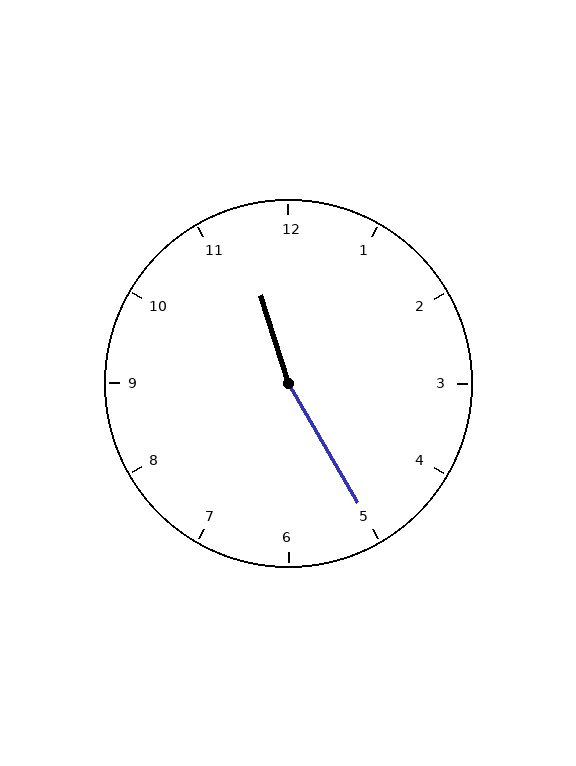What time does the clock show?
11:25.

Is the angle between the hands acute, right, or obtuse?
It is obtuse.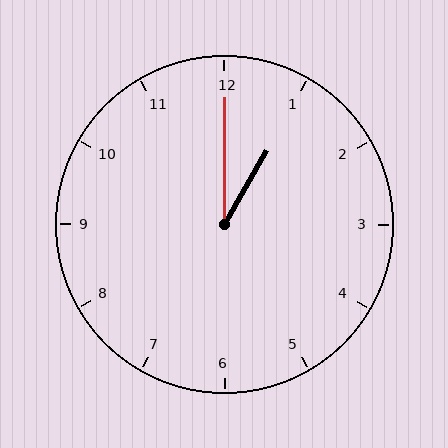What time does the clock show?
1:00.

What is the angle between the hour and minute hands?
Approximately 30 degrees.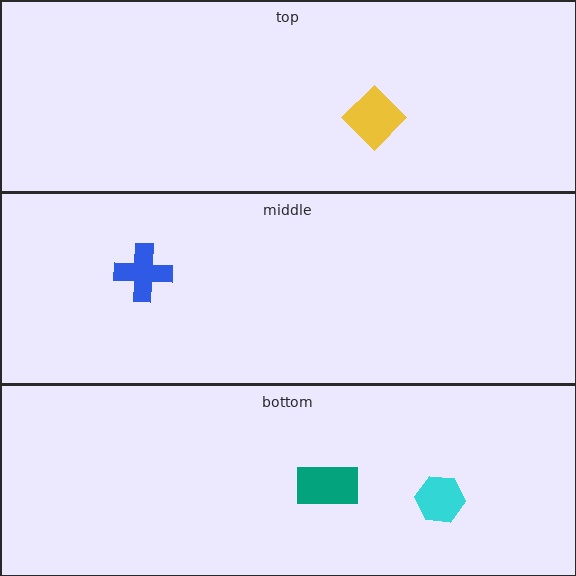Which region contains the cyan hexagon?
The bottom region.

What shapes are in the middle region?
The blue cross.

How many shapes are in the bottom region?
2.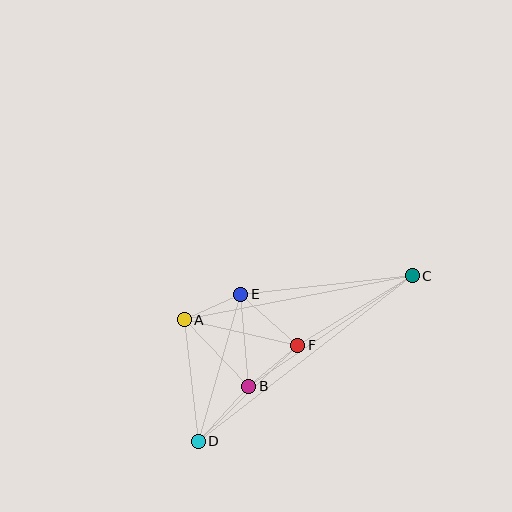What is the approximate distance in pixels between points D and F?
The distance between D and F is approximately 139 pixels.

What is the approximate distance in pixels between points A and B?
The distance between A and B is approximately 93 pixels.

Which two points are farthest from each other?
Points C and D are farthest from each other.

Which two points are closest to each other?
Points A and E are closest to each other.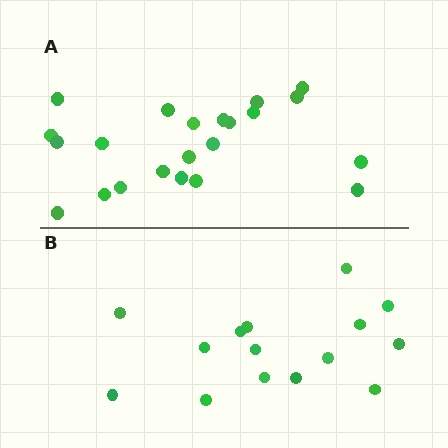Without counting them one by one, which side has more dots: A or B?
Region A (the top region) has more dots.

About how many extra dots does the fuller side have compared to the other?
Region A has roughly 8 or so more dots than region B.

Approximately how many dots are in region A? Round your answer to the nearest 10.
About 20 dots. (The exact count is 22, which rounds to 20.)